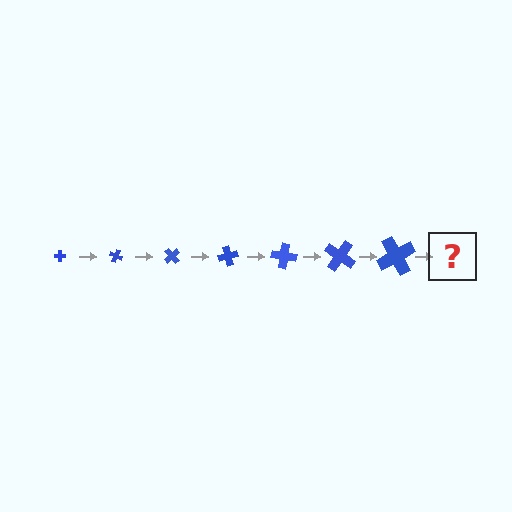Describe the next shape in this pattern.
It should be a cross, larger than the previous one and rotated 175 degrees from the start.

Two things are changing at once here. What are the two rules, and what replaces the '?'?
The two rules are that the cross grows larger each step and it rotates 25 degrees each step. The '?' should be a cross, larger than the previous one and rotated 175 degrees from the start.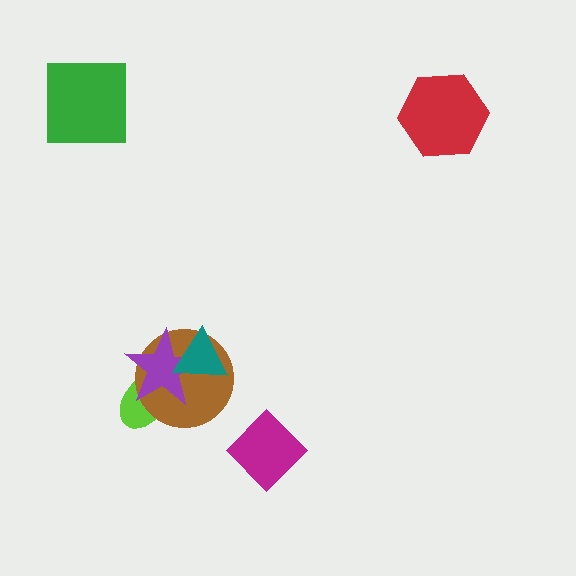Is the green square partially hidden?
No, no other shape covers it.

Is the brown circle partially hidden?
Yes, it is partially covered by another shape.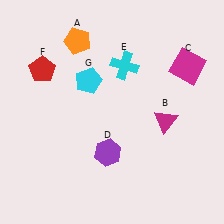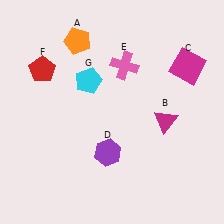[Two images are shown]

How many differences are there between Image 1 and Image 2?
There is 1 difference between the two images.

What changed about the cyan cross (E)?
In Image 1, E is cyan. In Image 2, it changed to pink.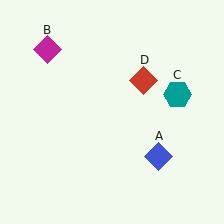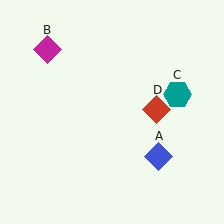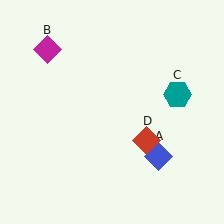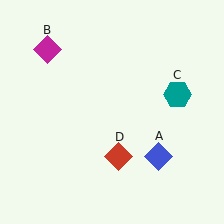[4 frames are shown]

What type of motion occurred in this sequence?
The red diamond (object D) rotated clockwise around the center of the scene.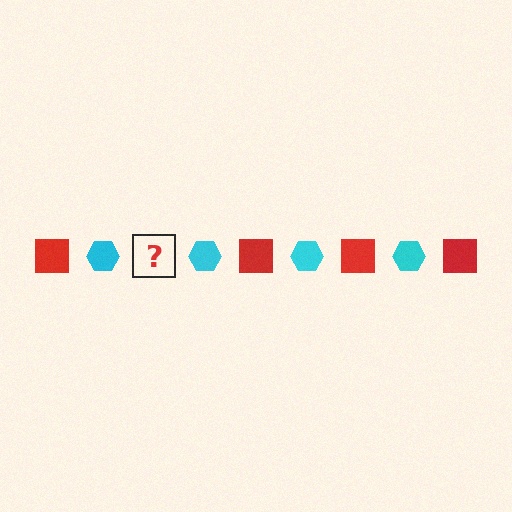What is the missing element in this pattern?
The missing element is a red square.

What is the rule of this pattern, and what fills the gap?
The rule is that the pattern alternates between red square and cyan hexagon. The gap should be filled with a red square.